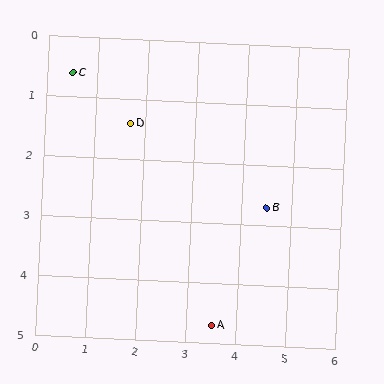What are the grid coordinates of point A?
Point A is at approximately (3.5, 4.7).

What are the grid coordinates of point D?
Point D is at approximately (1.7, 1.4).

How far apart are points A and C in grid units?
Points A and C are about 5.1 grid units apart.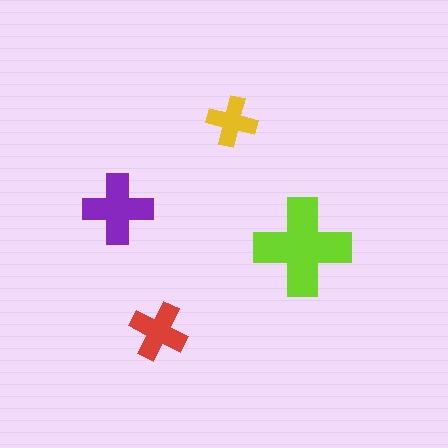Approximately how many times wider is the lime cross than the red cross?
About 1.5 times wider.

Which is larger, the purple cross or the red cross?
The purple one.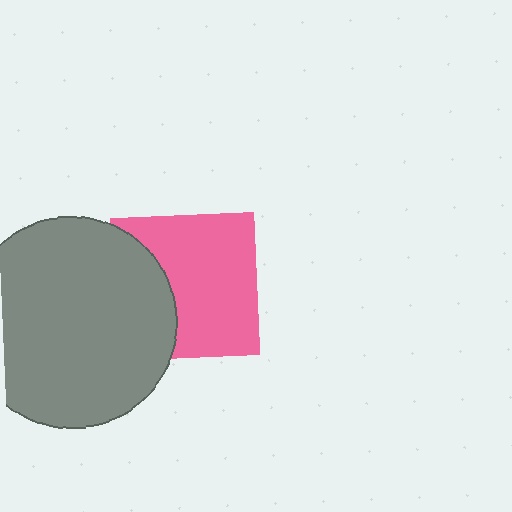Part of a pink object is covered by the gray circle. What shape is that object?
It is a square.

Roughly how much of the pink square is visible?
Most of it is visible (roughly 66%).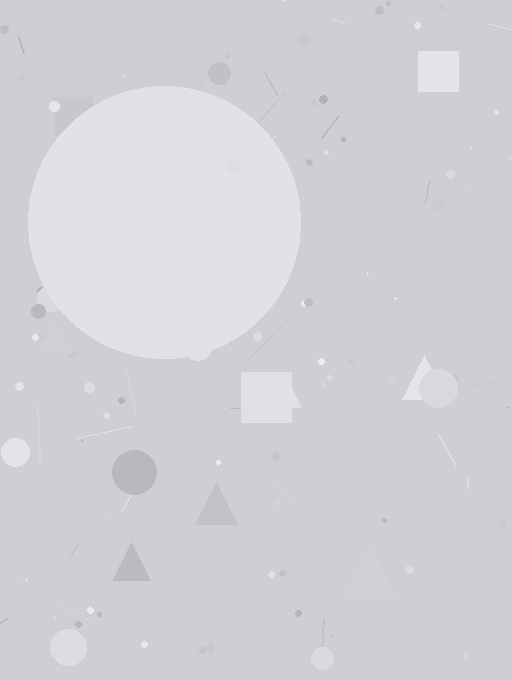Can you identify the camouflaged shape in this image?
The camouflaged shape is a circle.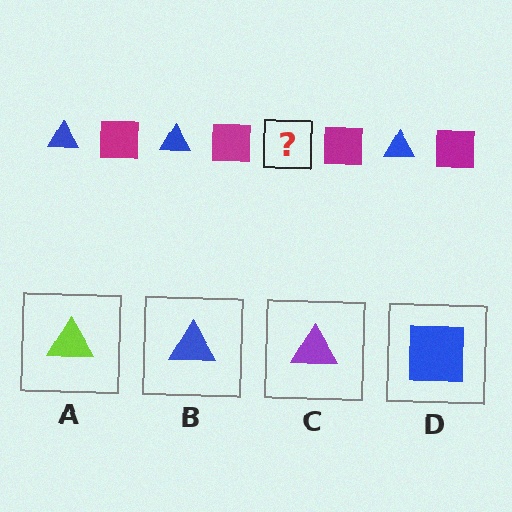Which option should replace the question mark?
Option B.